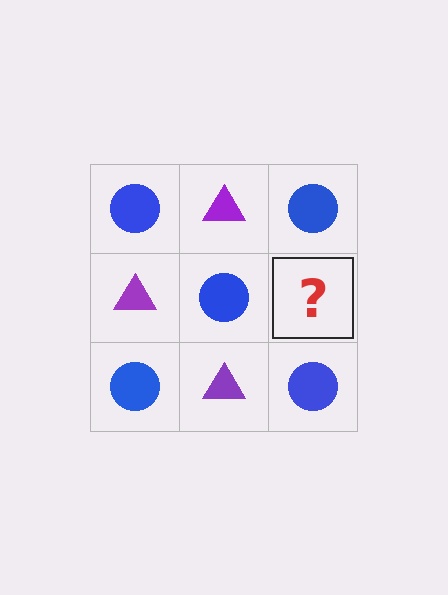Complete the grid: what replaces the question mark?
The question mark should be replaced with a purple triangle.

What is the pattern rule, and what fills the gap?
The rule is that it alternates blue circle and purple triangle in a checkerboard pattern. The gap should be filled with a purple triangle.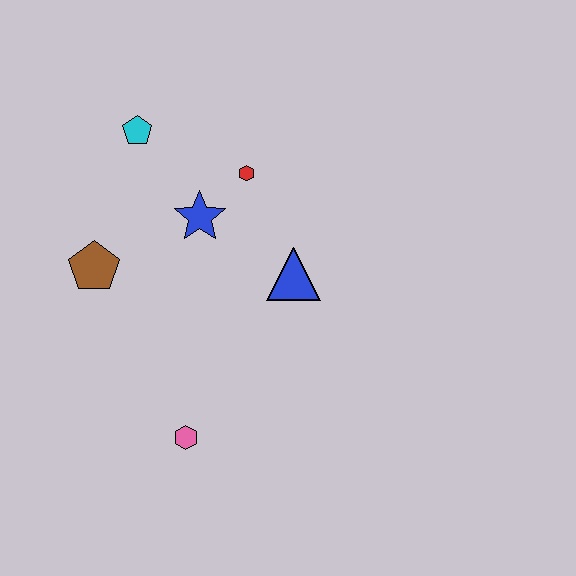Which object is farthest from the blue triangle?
The cyan pentagon is farthest from the blue triangle.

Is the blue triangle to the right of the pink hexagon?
Yes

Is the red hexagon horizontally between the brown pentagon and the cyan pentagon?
No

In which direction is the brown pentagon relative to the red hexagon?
The brown pentagon is to the left of the red hexagon.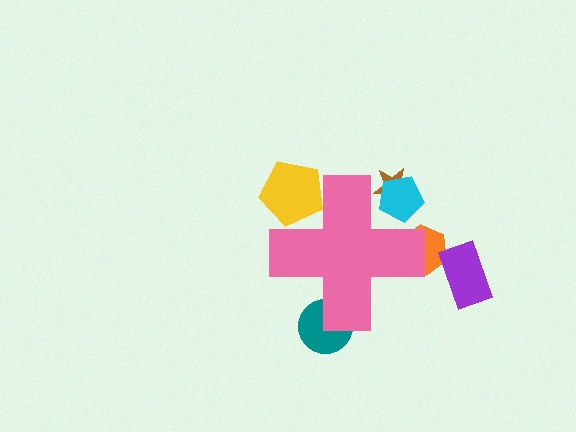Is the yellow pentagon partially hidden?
Yes, the yellow pentagon is partially hidden behind the pink cross.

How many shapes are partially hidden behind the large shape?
5 shapes are partially hidden.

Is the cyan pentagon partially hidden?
Yes, the cyan pentagon is partially hidden behind the pink cross.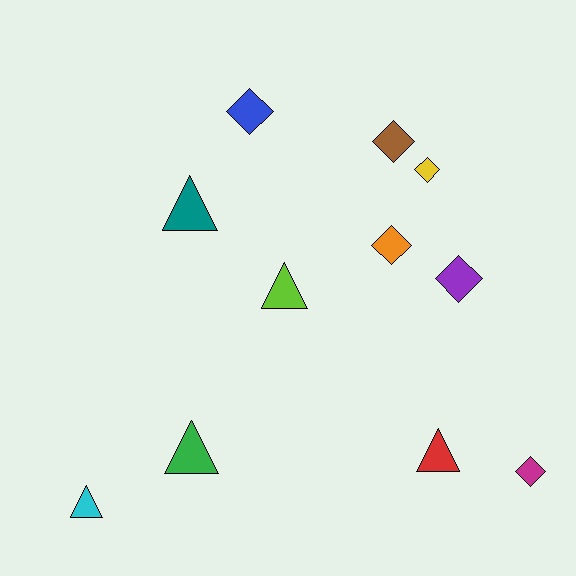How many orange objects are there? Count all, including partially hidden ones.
There is 1 orange object.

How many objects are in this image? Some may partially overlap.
There are 11 objects.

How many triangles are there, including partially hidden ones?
There are 5 triangles.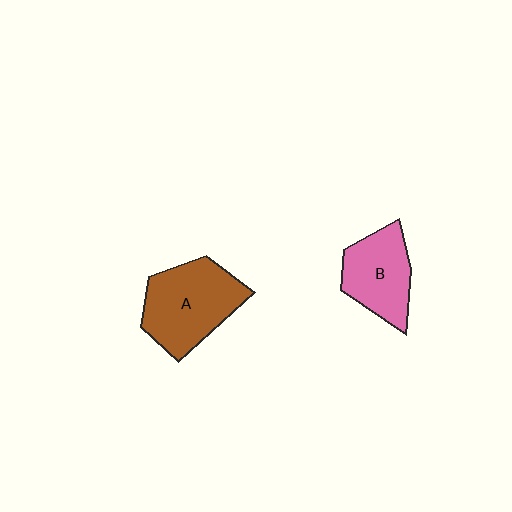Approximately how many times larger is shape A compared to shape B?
Approximately 1.3 times.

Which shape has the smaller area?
Shape B (pink).